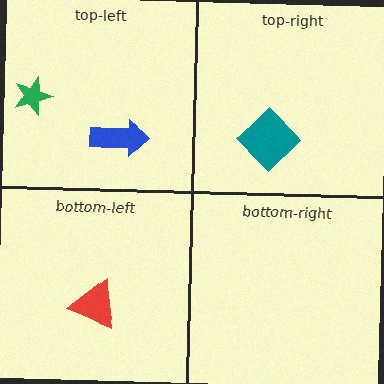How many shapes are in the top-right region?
1.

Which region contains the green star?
The top-left region.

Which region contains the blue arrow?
The top-left region.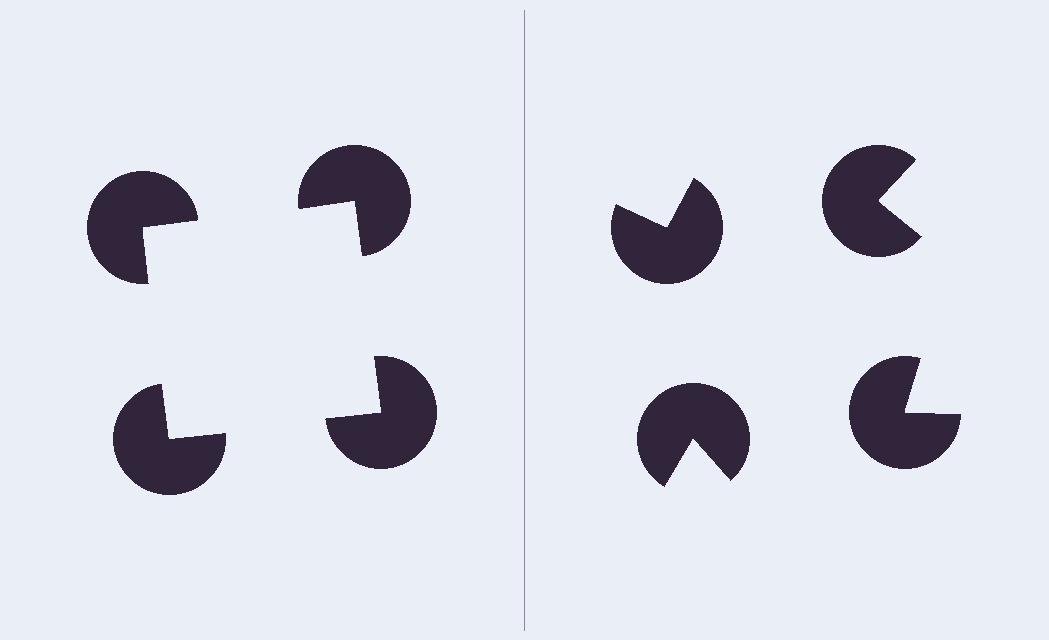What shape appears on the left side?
An illusory square.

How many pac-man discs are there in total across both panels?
8 — 4 on each side.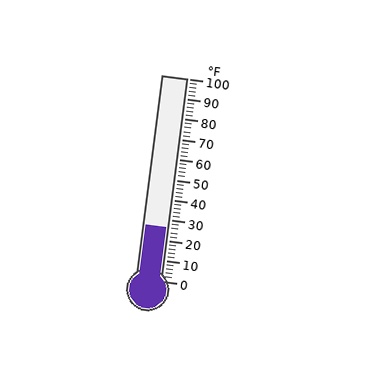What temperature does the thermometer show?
The thermometer shows approximately 26°F.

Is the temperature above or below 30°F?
The temperature is below 30°F.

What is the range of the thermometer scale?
The thermometer scale ranges from 0°F to 100°F.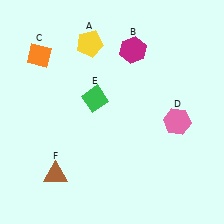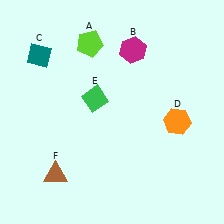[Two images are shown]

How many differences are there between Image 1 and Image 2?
There are 3 differences between the two images.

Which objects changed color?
A changed from yellow to lime. C changed from orange to teal. D changed from pink to orange.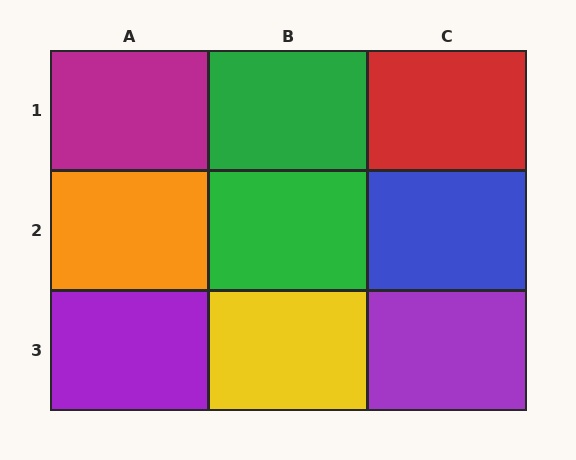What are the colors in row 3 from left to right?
Purple, yellow, purple.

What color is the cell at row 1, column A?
Magenta.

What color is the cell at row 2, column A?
Orange.